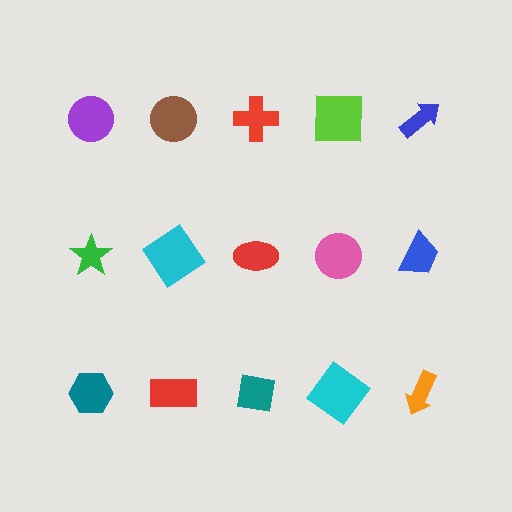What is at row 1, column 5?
A blue arrow.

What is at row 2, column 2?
A cyan diamond.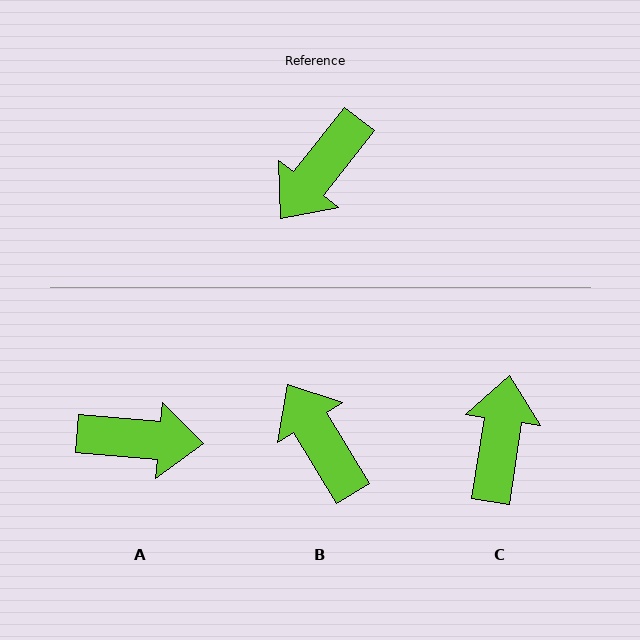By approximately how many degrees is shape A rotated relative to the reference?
Approximately 124 degrees counter-clockwise.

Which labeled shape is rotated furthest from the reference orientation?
C, about 151 degrees away.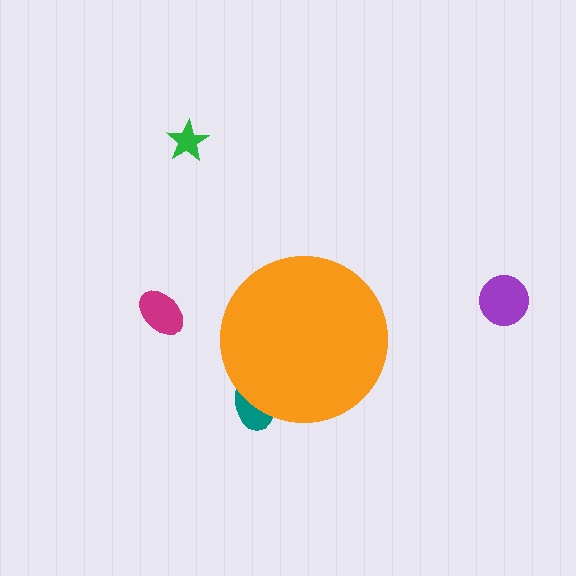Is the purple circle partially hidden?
No, the purple circle is fully visible.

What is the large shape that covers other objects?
An orange circle.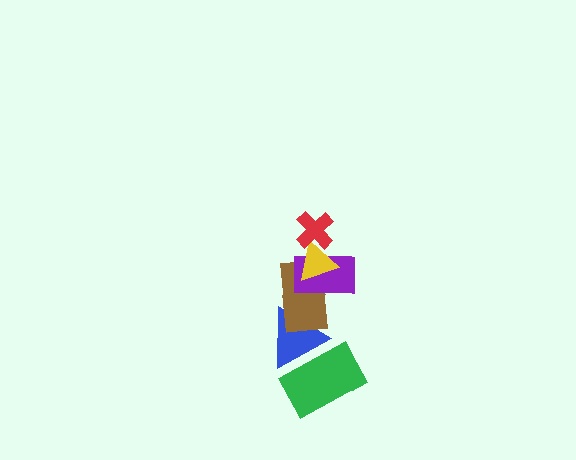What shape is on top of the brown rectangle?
The purple rectangle is on top of the brown rectangle.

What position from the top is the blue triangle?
The blue triangle is 5th from the top.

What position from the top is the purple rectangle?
The purple rectangle is 3rd from the top.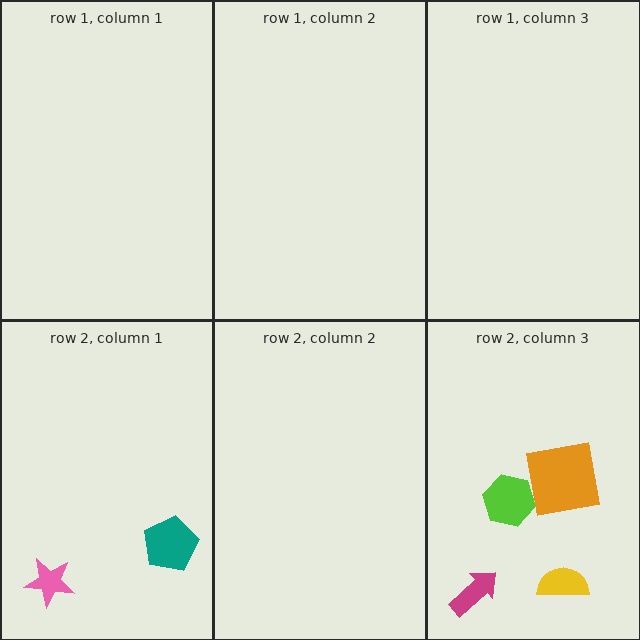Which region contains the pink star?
The row 2, column 1 region.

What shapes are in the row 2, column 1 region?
The teal pentagon, the pink star.